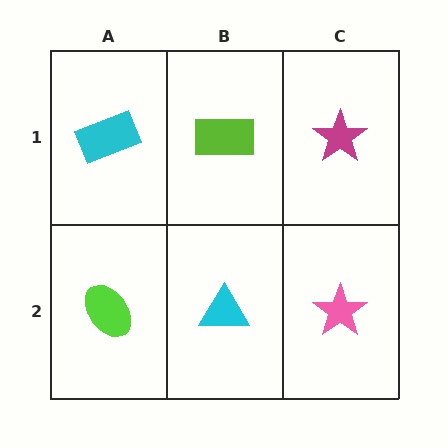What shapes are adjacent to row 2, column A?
A cyan rectangle (row 1, column A), a cyan triangle (row 2, column B).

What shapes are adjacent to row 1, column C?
A pink star (row 2, column C), a lime rectangle (row 1, column B).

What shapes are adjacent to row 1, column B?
A cyan triangle (row 2, column B), a cyan rectangle (row 1, column A), a magenta star (row 1, column C).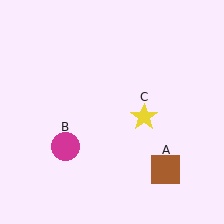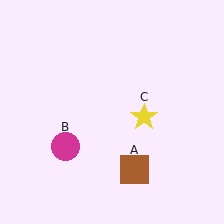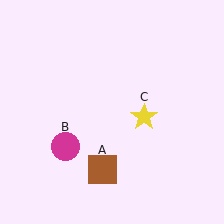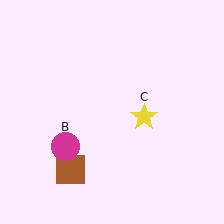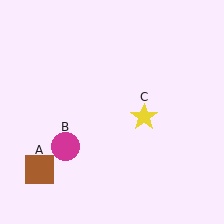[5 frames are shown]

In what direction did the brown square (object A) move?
The brown square (object A) moved left.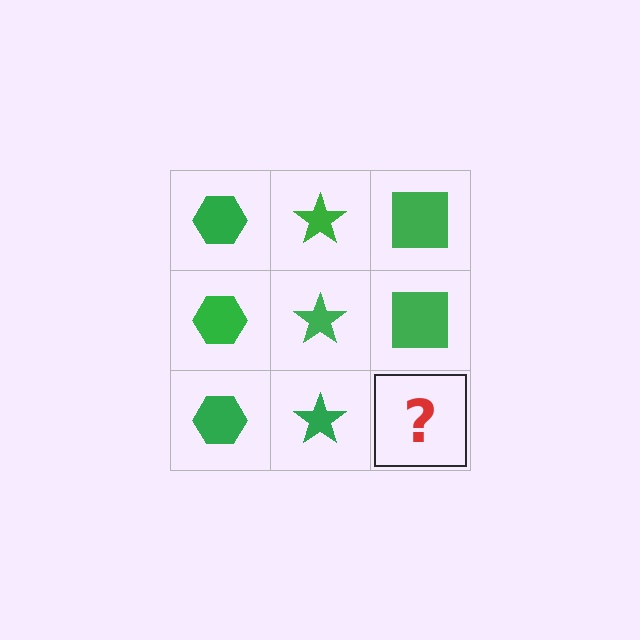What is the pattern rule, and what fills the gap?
The rule is that each column has a consistent shape. The gap should be filled with a green square.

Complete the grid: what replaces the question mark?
The question mark should be replaced with a green square.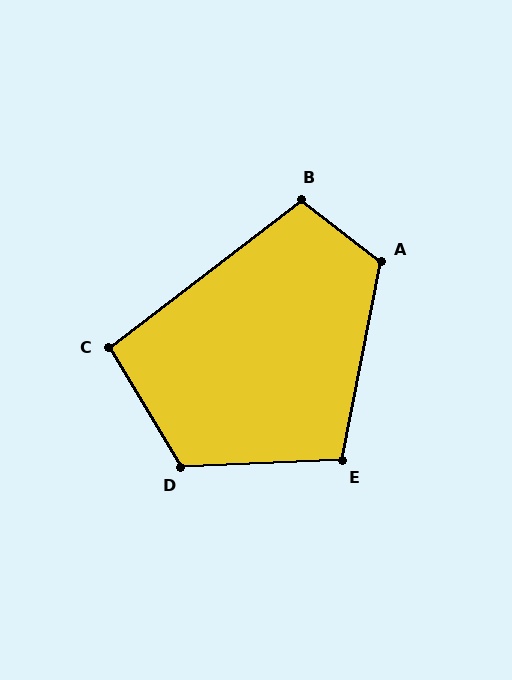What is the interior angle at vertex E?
Approximately 104 degrees (obtuse).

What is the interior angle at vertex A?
Approximately 117 degrees (obtuse).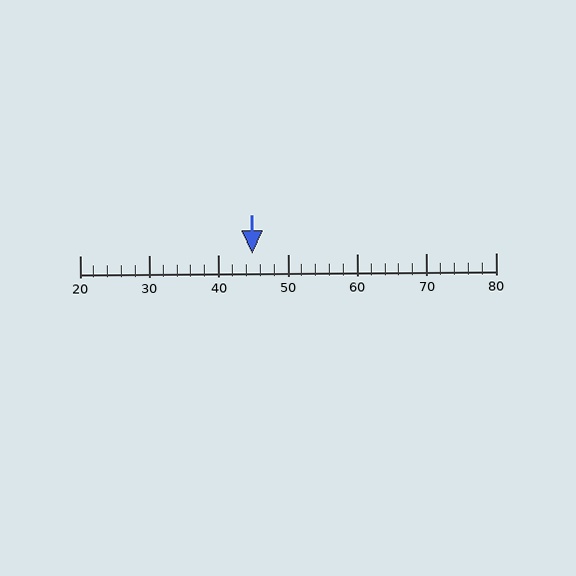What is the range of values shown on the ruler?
The ruler shows values from 20 to 80.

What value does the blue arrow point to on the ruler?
The blue arrow points to approximately 45.